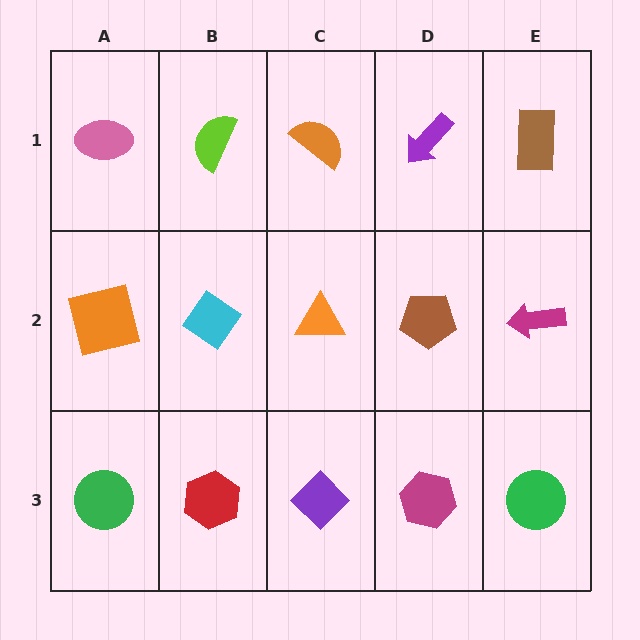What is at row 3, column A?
A green circle.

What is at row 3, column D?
A magenta hexagon.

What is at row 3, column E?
A green circle.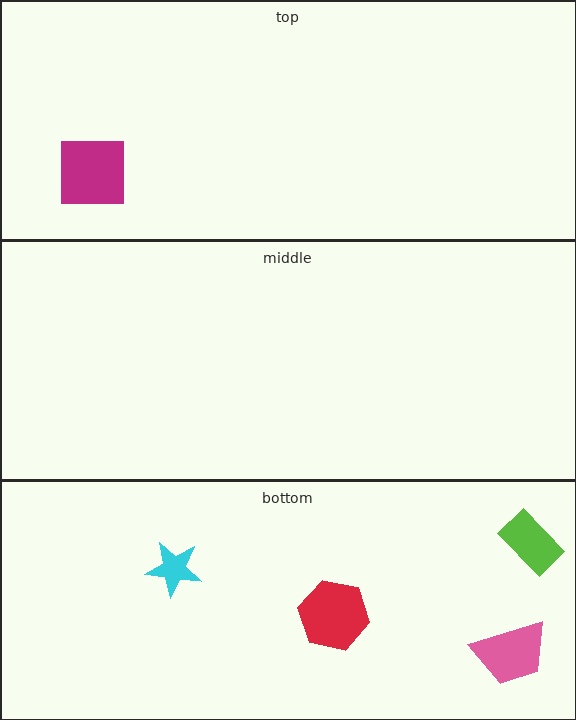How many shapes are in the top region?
1.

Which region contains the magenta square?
The top region.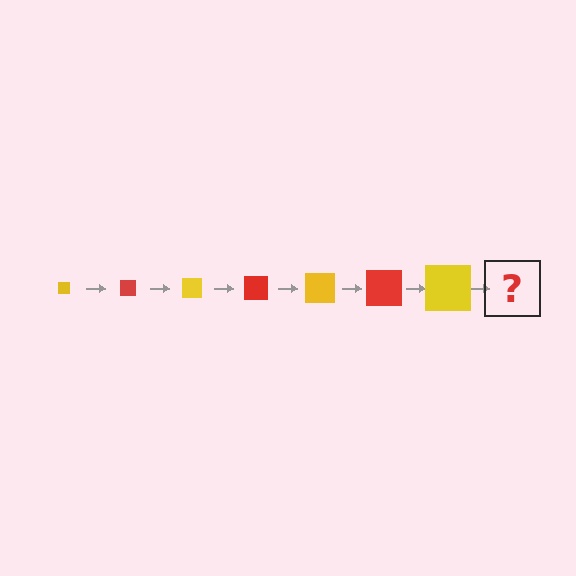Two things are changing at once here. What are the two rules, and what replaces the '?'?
The two rules are that the square grows larger each step and the color cycles through yellow and red. The '?' should be a red square, larger than the previous one.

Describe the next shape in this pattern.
It should be a red square, larger than the previous one.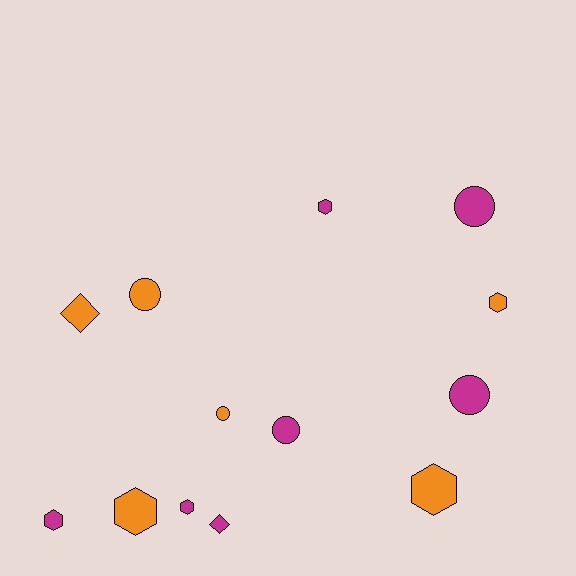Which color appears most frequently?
Magenta, with 7 objects.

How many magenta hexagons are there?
There are 3 magenta hexagons.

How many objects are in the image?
There are 13 objects.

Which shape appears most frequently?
Hexagon, with 6 objects.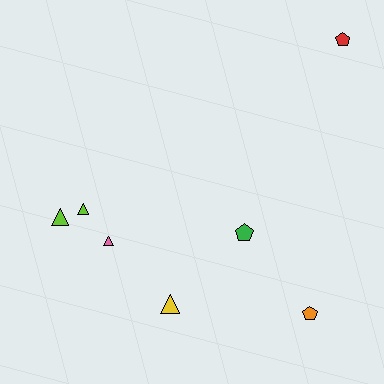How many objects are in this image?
There are 7 objects.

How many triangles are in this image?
There are 4 triangles.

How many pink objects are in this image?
There is 1 pink object.